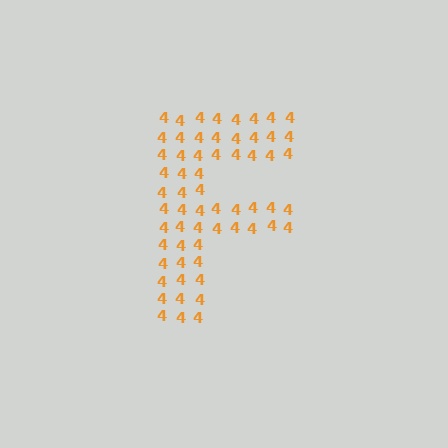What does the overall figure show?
The overall figure shows the letter F.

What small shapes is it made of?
It is made of small digit 4's.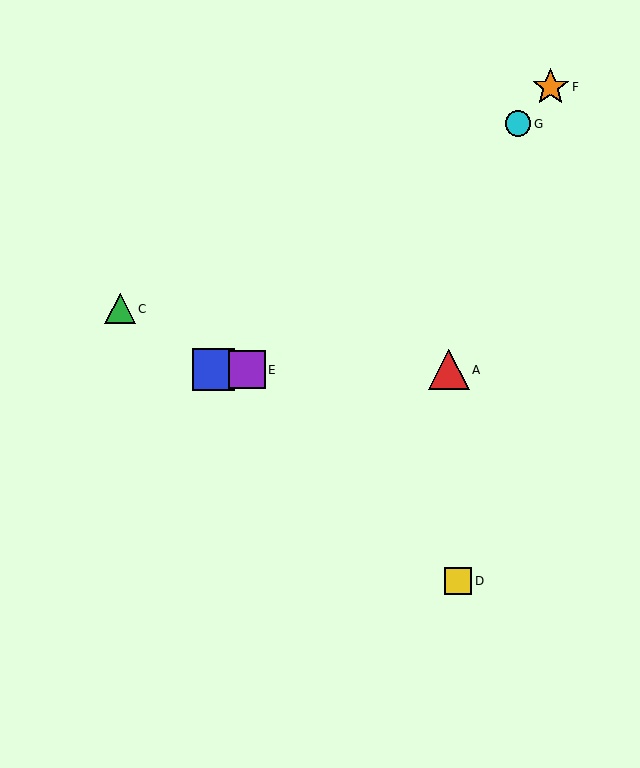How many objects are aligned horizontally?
3 objects (A, B, E) are aligned horizontally.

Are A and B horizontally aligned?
Yes, both are at y≈370.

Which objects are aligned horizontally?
Objects A, B, E are aligned horizontally.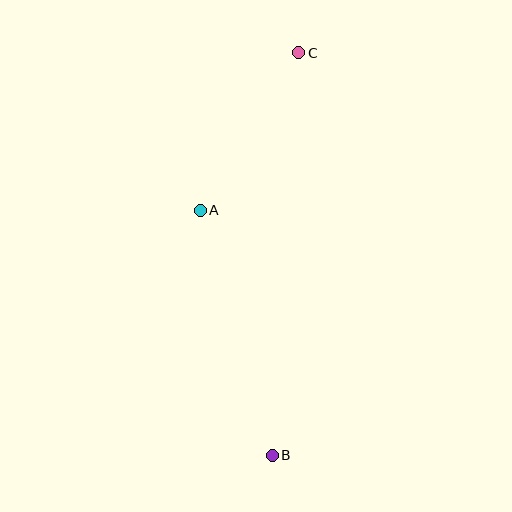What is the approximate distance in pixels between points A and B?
The distance between A and B is approximately 255 pixels.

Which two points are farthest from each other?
Points B and C are farthest from each other.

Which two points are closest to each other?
Points A and C are closest to each other.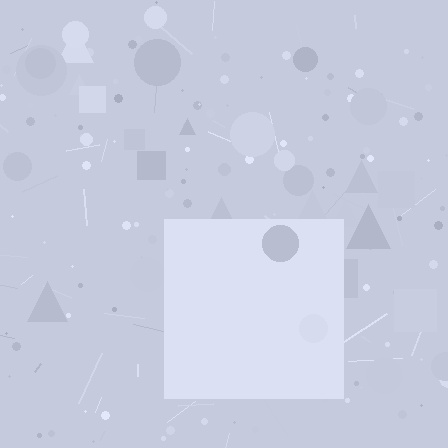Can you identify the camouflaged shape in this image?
The camouflaged shape is a square.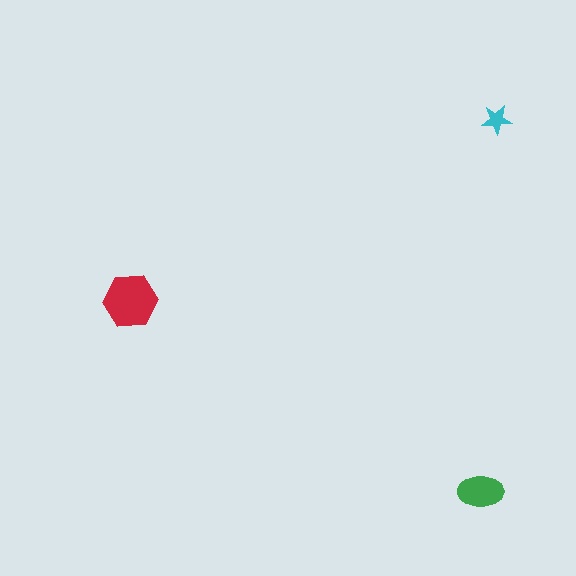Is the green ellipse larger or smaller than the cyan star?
Larger.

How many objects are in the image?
There are 3 objects in the image.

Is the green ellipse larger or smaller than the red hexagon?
Smaller.